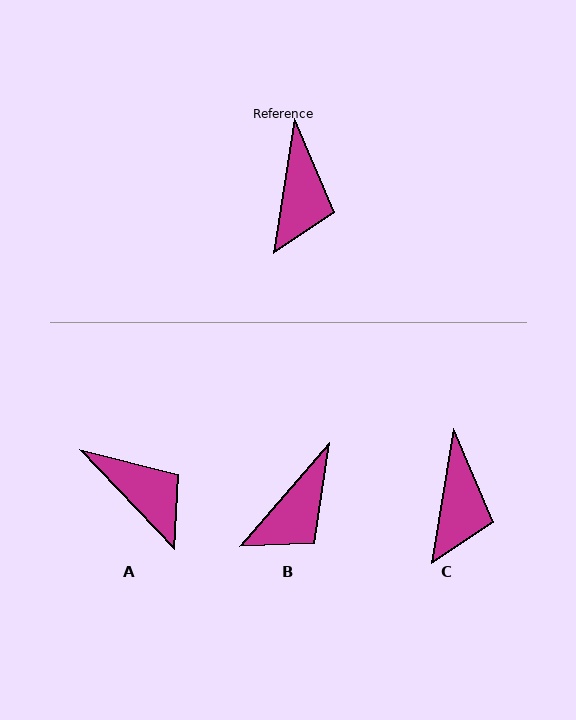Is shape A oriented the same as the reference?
No, it is off by about 53 degrees.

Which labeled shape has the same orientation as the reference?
C.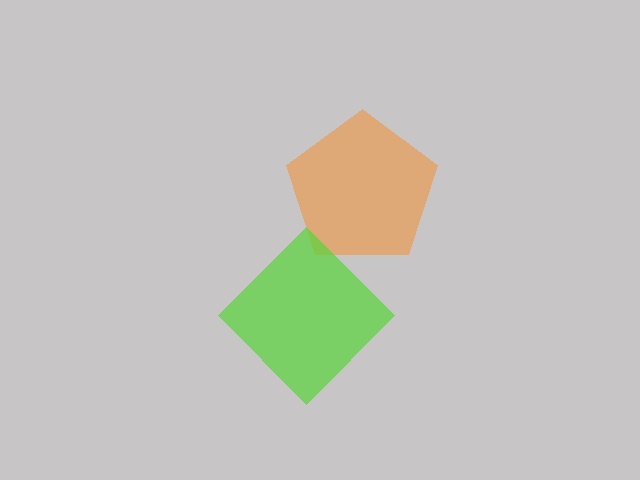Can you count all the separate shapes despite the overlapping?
Yes, there are 2 separate shapes.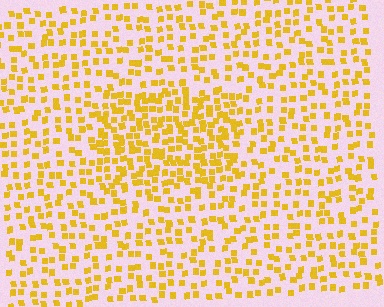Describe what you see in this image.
The image contains small yellow elements arranged at two different densities. A rectangle-shaped region is visible where the elements are more densely packed than the surrounding area.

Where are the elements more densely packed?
The elements are more densely packed inside the rectangle boundary.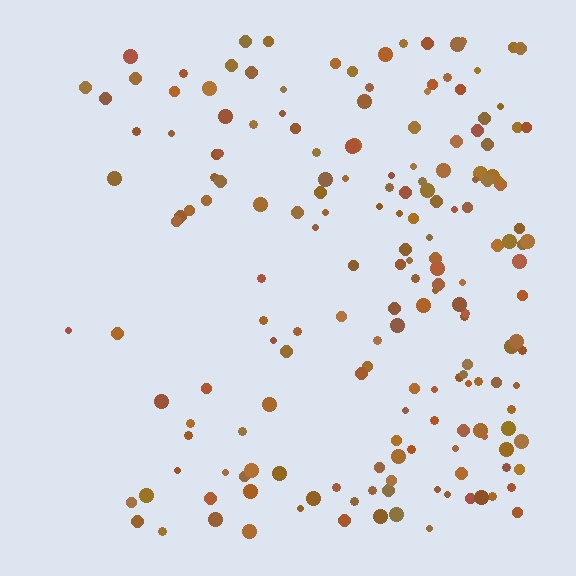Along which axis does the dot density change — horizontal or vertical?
Horizontal.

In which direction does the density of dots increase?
From left to right, with the right side densest.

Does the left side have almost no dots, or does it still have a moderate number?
Still a moderate number, just noticeably fewer than the right.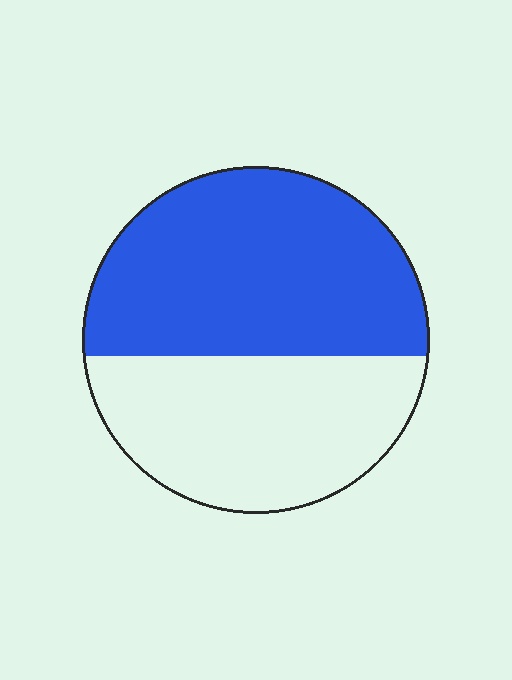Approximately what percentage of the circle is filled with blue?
Approximately 55%.